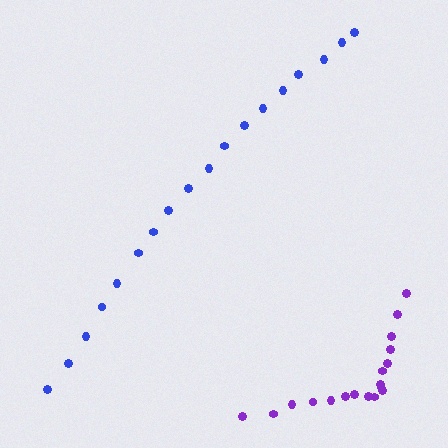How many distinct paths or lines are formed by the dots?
There are 2 distinct paths.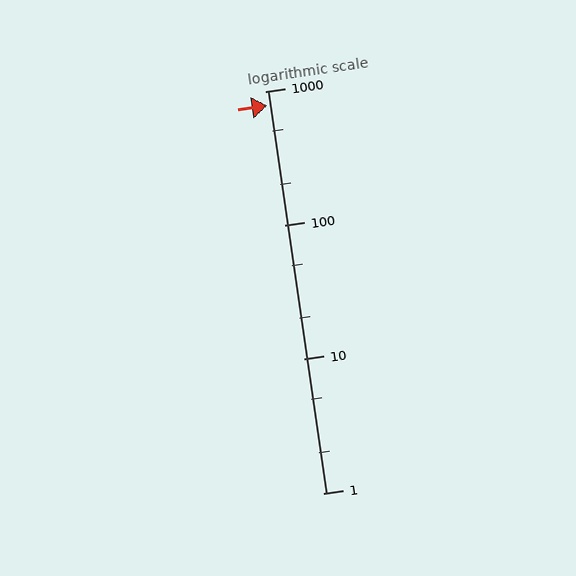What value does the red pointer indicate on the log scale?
The pointer indicates approximately 780.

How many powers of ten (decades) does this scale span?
The scale spans 3 decades, from 1 to 1000.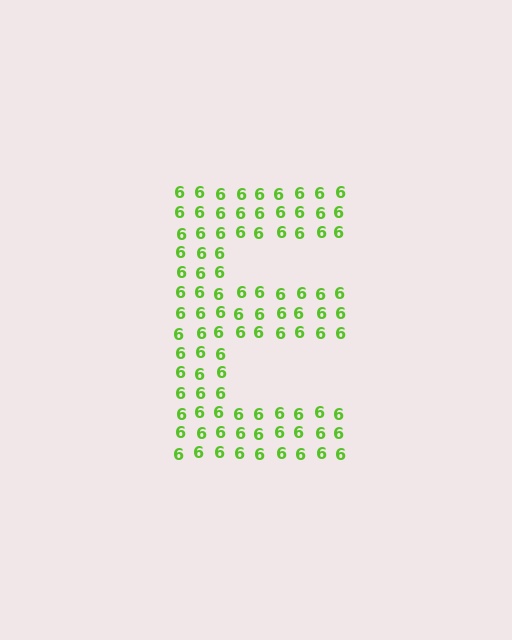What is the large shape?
The large shape is the letter E.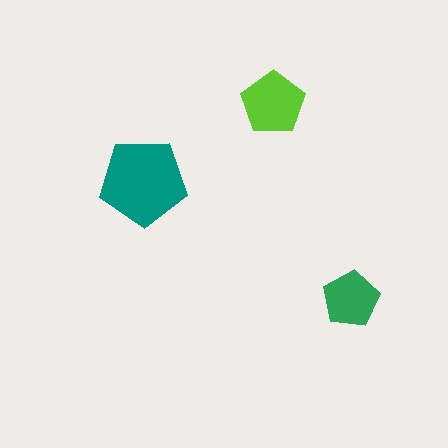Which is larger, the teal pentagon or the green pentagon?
The teal one.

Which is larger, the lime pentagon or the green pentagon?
The lime one.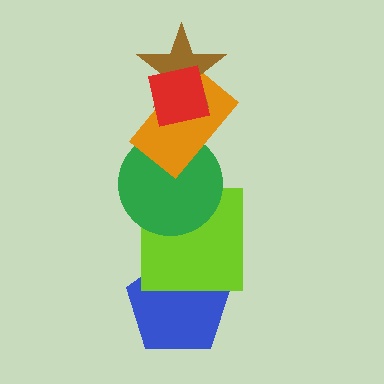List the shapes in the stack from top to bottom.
From top to bottom: the red square, the brown star, the orange rectangle, the green circle, the lime square, the blue pentagon.